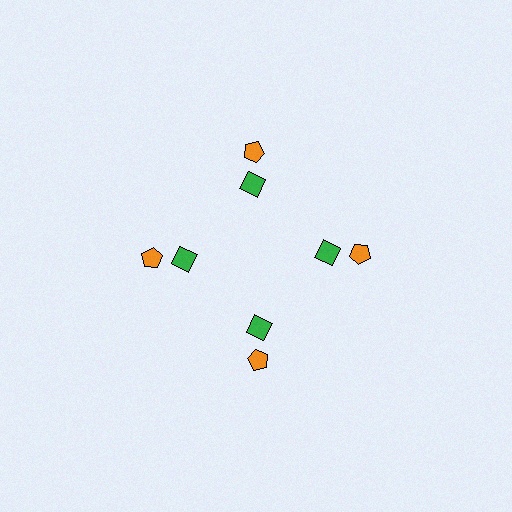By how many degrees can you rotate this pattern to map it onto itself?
The pattern maps onto itself every 90 degrees of rotation.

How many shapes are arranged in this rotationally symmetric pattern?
There are 8 shapes, arranged in 4 groups of 2.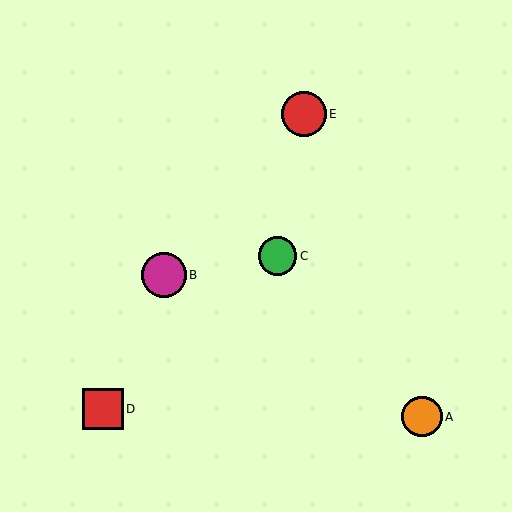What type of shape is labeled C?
Shape C is a green circle.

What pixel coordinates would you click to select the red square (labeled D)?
Click at (103, 409) to select the red square D.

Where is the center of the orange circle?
The center of the orange circle is at (422, 417).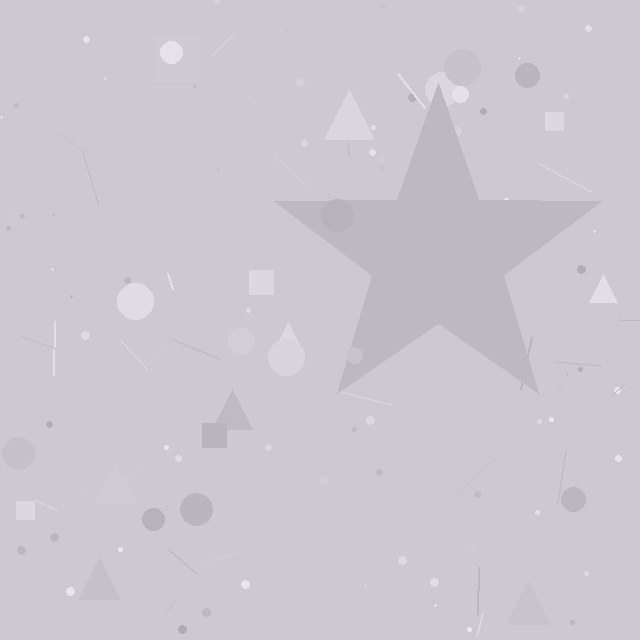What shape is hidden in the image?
A star is hidden in the image.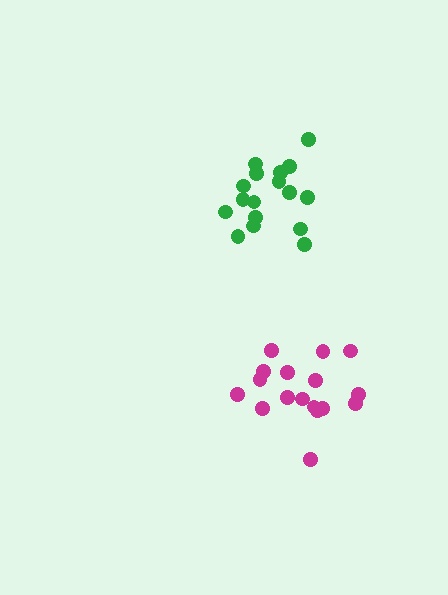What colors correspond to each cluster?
The clusters are colored: magenta, green.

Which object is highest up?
The green cluster is topmost.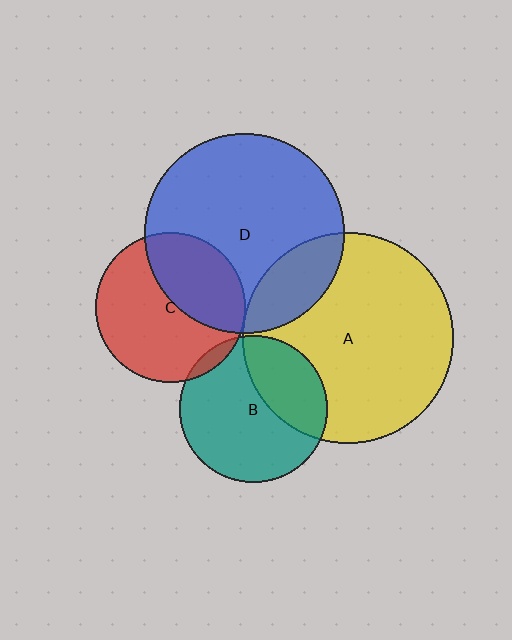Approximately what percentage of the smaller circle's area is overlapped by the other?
Approximately 5%.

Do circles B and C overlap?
Yes.